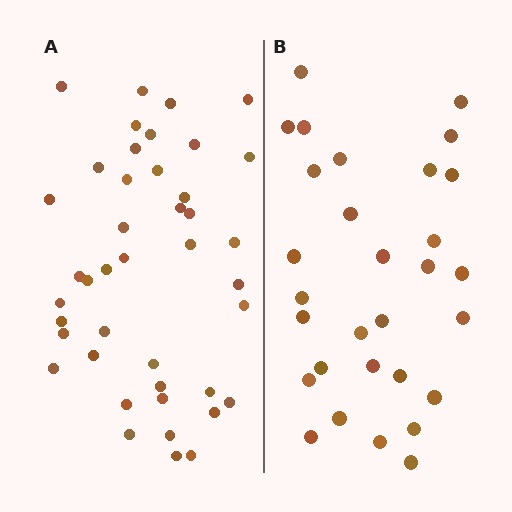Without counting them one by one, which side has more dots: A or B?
Region A (the left region) has more dots.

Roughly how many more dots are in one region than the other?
Region A has roughly 12 or so more dots than region B.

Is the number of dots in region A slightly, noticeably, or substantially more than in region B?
Region A has noticeably more, but not dramatically so. The ratio is roughly 1.4 to 1.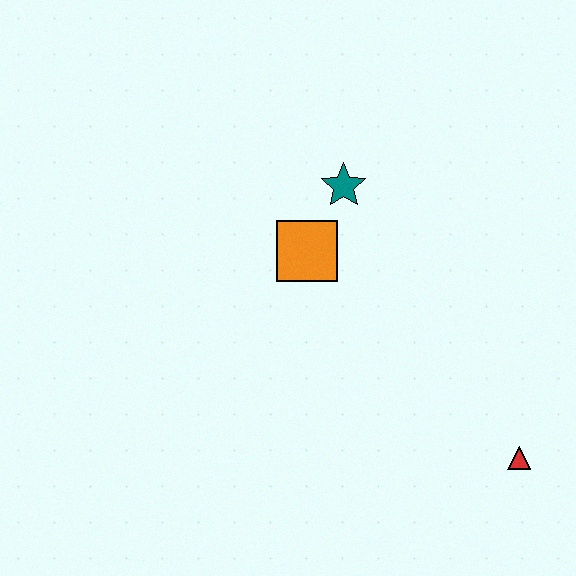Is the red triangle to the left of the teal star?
No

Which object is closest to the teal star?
The orange square is closest to the teal star.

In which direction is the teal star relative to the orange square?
The teal star is above the orange square.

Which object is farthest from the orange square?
The red triangle is farthest from the orange square.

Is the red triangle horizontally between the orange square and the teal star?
No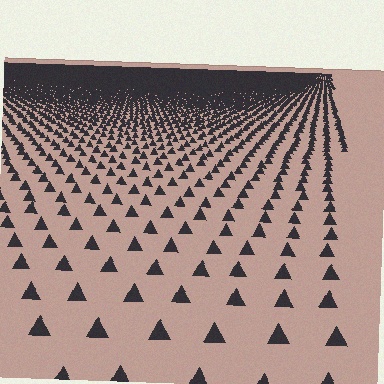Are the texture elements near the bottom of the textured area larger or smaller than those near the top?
Larger. Near the bottom, elements are closer to the viewer and appear at a bigger on-screen size.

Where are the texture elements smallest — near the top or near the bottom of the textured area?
Near the top.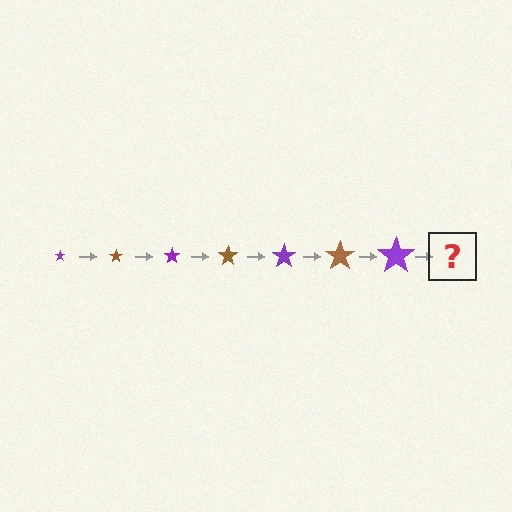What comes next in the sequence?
The next element should be a brown star, larger than the previous one.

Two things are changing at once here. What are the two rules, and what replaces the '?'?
The two rules are that the star grows larger each step and the color cycles through purple and brown. The '?' should be a brown star, larger than the previous one.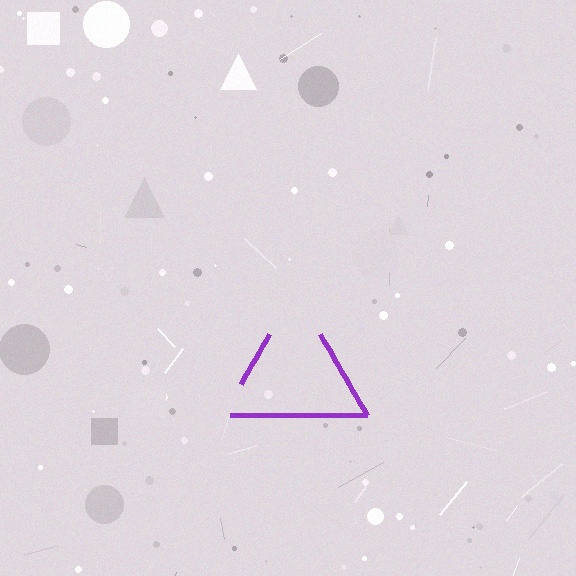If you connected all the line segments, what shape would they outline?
They would outline a triangle.